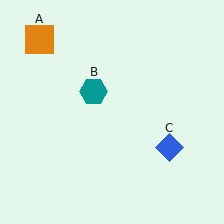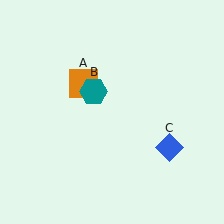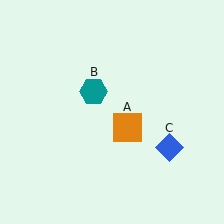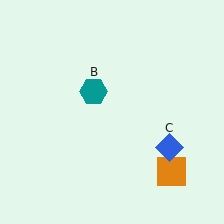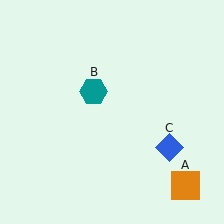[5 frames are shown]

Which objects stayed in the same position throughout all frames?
Teal hexagon (object B) and blue diamond (object C) remained stationary.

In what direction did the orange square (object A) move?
The orange square (object A) moved down and to the right.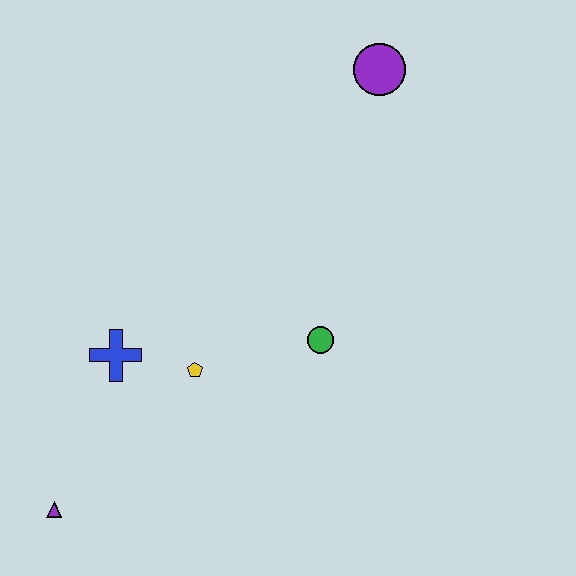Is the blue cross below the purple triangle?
No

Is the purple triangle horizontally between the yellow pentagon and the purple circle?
No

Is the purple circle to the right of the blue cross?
Yes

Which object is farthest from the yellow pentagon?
The purple circle is farthest from the yellow pentagon.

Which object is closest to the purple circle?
The green circle is closest to the purple circle.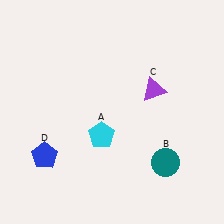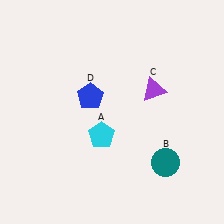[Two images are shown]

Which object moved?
The blue pentagon (D) moved up.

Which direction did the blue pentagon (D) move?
The blue pentagon (D) moved up.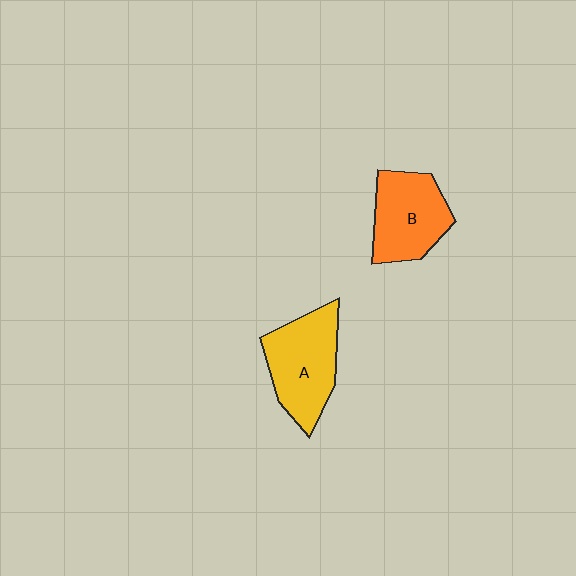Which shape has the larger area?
Shape A (yellow).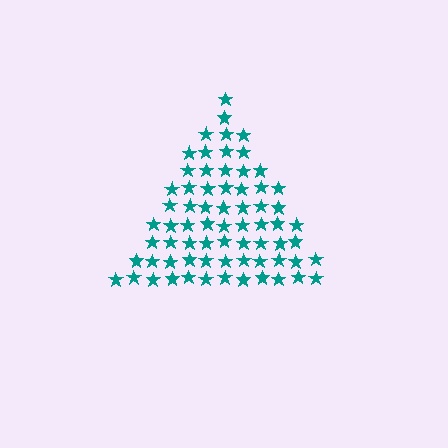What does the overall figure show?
The overall figure shows a triangle.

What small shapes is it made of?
It is made of small stars.